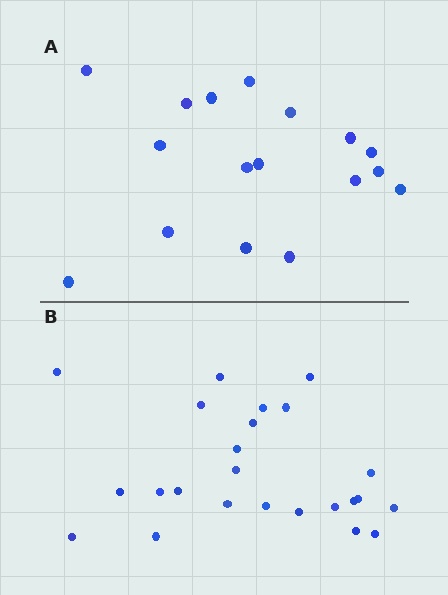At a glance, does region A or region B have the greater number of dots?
Region B (the bottom region) has more dots.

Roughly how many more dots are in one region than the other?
Region B has roughly 8 or so more dots than region A.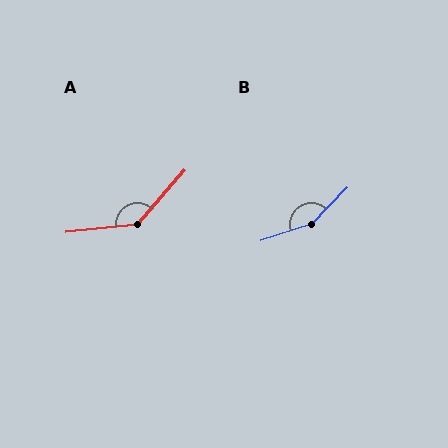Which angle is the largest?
B, at approximately 152 degrees.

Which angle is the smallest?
A, at approximately 137 degrees.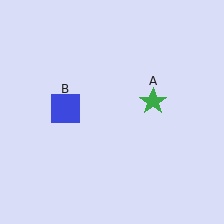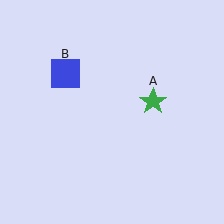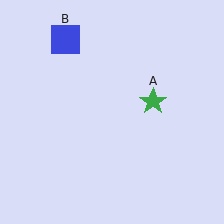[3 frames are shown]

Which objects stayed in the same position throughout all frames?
Green star (object A) remained stationary.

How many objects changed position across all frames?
1 object changed position: blue square (object B).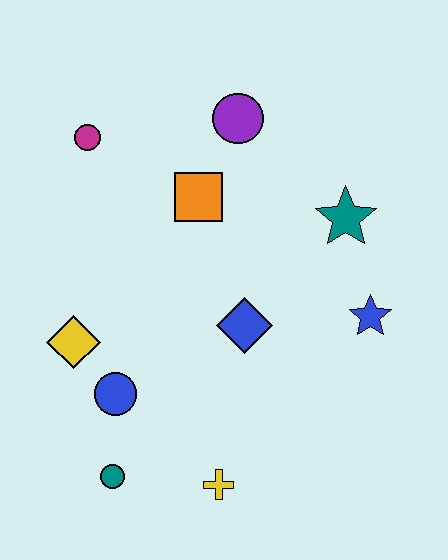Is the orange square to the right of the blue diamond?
No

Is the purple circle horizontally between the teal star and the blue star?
No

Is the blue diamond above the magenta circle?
No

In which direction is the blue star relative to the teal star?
The blue star is below the teal star.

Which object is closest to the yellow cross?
The teal circle is closest to the yellow cross.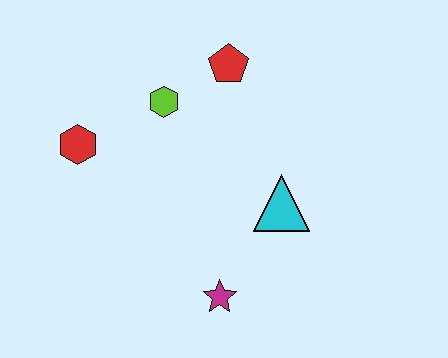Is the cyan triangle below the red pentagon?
Yes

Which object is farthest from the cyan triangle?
The red hexagon is farthest from the cyan triangle.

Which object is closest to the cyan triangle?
The magenta star is closest to the cyan triangle.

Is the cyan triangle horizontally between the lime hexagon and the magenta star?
No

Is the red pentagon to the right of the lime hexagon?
Yes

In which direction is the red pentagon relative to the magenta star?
The red pentagon is above the magenta star.